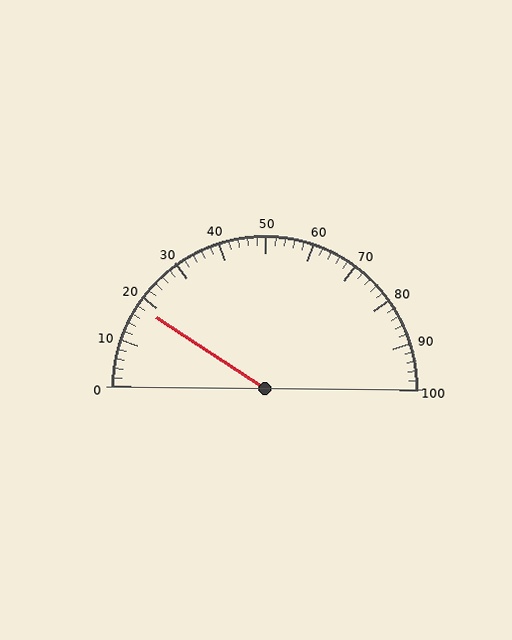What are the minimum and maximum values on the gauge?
The gauge ranges from 0 to 100.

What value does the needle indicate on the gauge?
The needle indicates approximately 18.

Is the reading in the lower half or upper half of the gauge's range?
The reading is in the lower half of the range (0 to 100).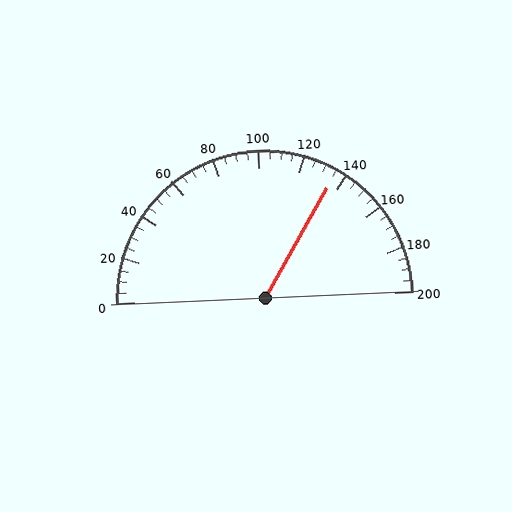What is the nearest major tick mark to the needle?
The nearest major tick mark is 140.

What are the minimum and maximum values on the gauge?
The gauge ranges from 0 to 200.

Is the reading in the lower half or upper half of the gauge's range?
The reading is in the upper half of the range (0 to 200).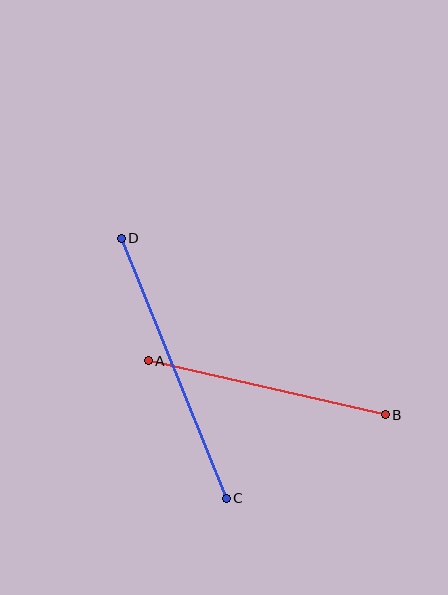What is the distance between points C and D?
The distance is approximately 280 pixels.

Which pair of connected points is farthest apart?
Points C and D are farthest apart.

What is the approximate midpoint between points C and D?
The midpoint is at approximately (174, 368) pixels.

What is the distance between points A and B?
The distance is approximately 243 pixels.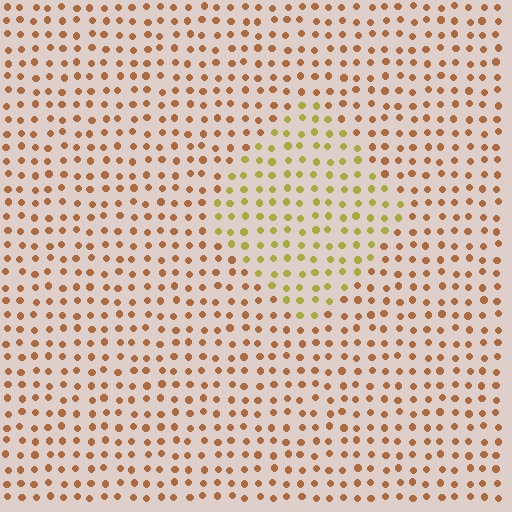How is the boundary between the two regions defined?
The boundary is defined purely by a slight shift in hue (about 39 degrees). Spacing, size, and orientation are identical on both sides.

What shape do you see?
I see a diamond.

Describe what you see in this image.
The image is filled with small brown elements in a uniform arrangement. A diamond-shaped region is visible where the elements are tinted to a slightly different hue, forming a subtle color boundary.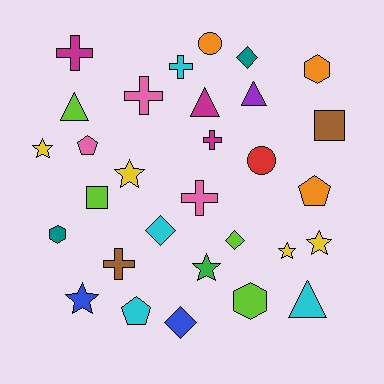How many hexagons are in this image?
There are 3 hexagons.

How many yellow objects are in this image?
There are 4 yellow objects.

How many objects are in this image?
There are 30 objects.